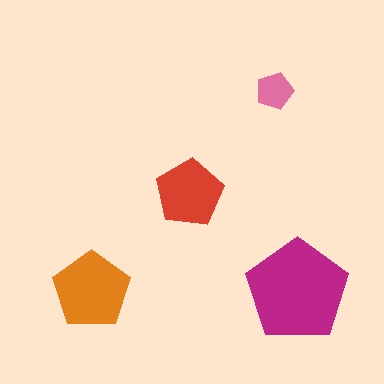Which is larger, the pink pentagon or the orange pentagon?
The orange one.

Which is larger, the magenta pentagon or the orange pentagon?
The magenta one.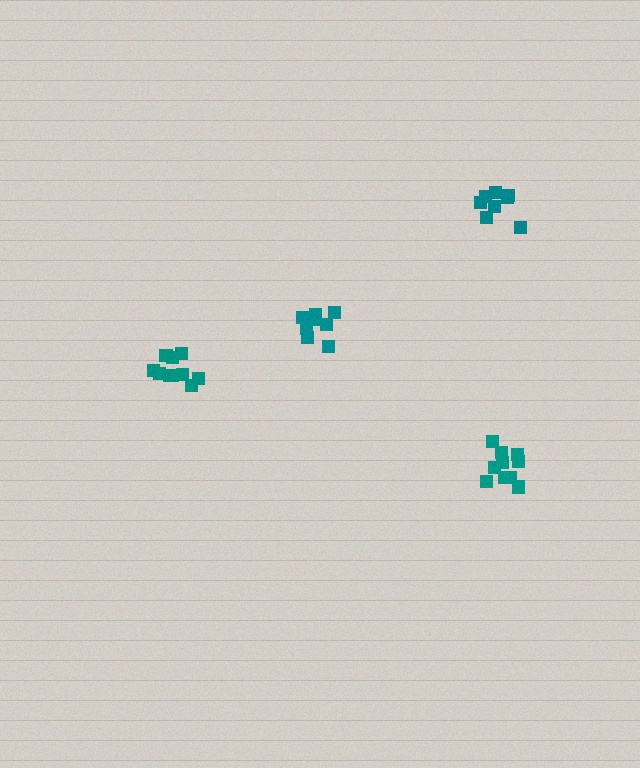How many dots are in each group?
Group 1: 10 dots, Group 2: 8 dots, Group 3: 8 dots, Group 4: 10 dots (36 total).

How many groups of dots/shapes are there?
There are 4 groups.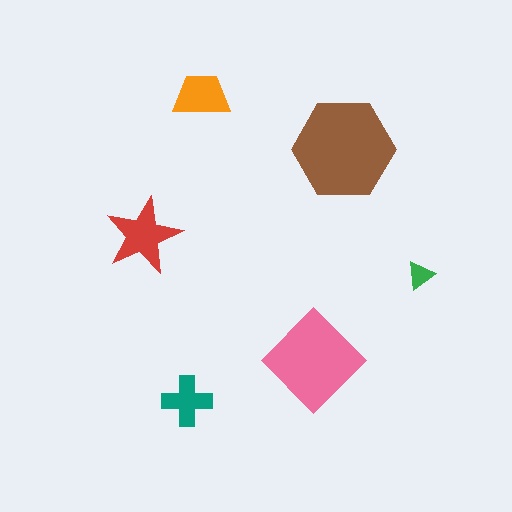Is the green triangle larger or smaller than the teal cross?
Smaller.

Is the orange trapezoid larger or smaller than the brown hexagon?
Smaller.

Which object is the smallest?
The green triangle.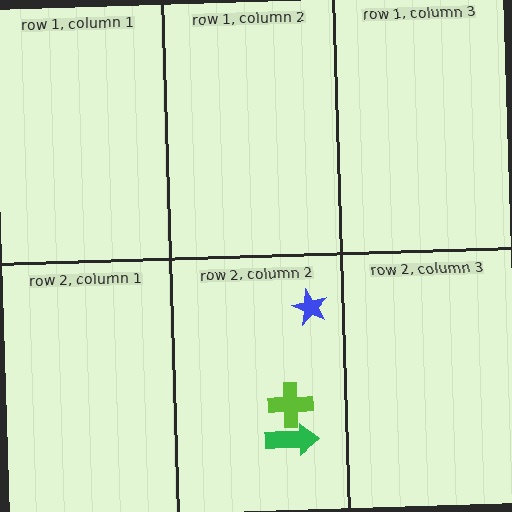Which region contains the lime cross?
The row 2, column 2 region.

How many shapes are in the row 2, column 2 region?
3.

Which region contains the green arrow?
The row 2, column 2 region.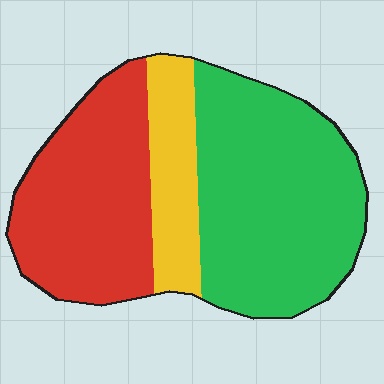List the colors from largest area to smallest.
From largest to smallest: green, red, yellow.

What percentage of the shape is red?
Red covers around 35% of the shape.